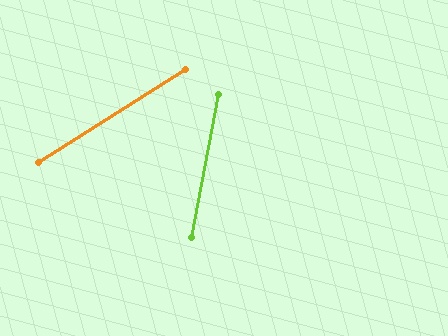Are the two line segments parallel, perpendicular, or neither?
Neither parallel nor perpendicular — they differ by about 47°.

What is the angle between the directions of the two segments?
Approximately 47 degrees.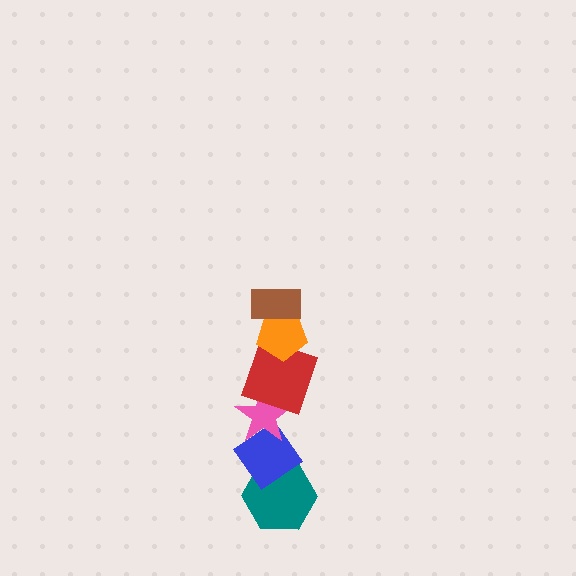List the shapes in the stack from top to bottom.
From top to bottom: the brown rectangle, the orange pentagon, the red square, the pink star, the blue diamond, the teal hexagon.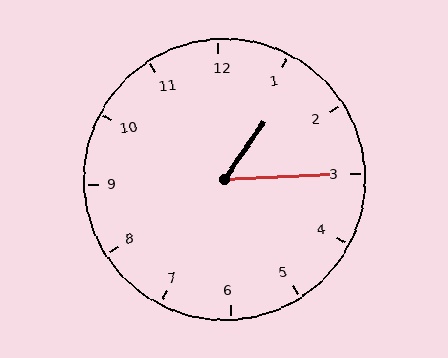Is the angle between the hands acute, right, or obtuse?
It is acute.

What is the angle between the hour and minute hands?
Approximately 52 degrees.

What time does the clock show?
1:15.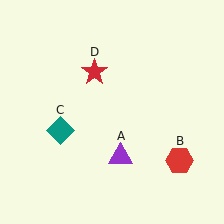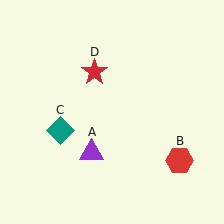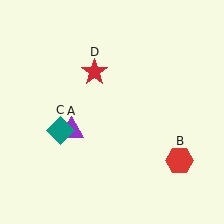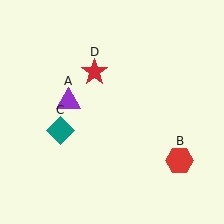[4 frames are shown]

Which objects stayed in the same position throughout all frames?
Red hexagon (object B) and teal diamond (object C) and red star (object D) remained stationary.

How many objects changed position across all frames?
1 object changed position: purple triangle (object A).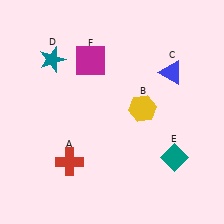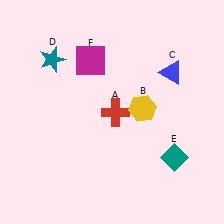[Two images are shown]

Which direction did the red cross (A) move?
The red cross (A) moved up.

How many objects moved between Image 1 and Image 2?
1 object moved between the two images.